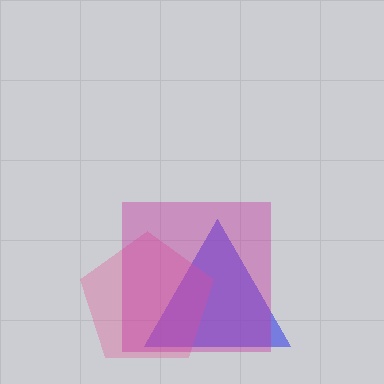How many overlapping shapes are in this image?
There are 3 overlapping shapes in the image.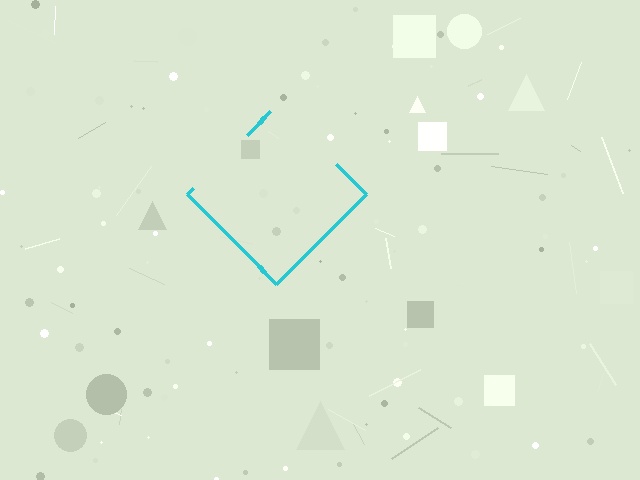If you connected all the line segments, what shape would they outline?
They would outline a diamond.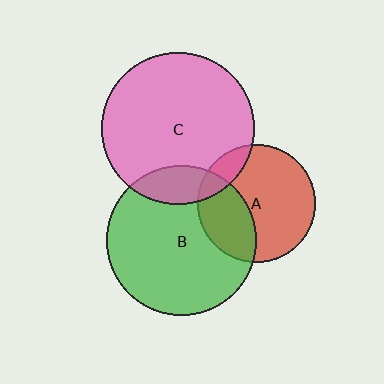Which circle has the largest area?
Circle C (pink).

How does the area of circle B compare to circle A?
Approximately 1.6 times.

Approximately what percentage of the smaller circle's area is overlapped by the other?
Approximately 35%.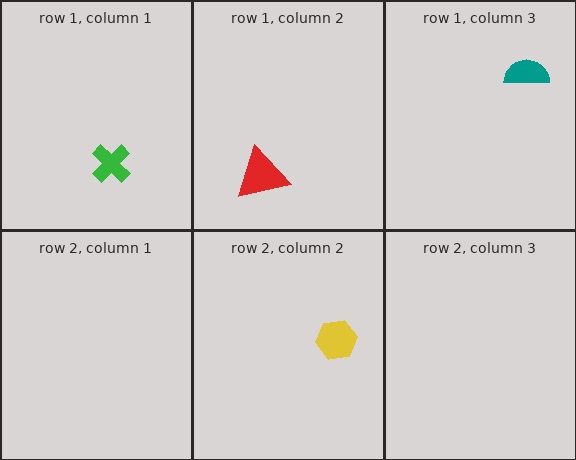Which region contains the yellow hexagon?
The row 2, column 2 region.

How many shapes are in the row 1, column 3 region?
1.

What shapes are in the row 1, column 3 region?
The teal semicircle.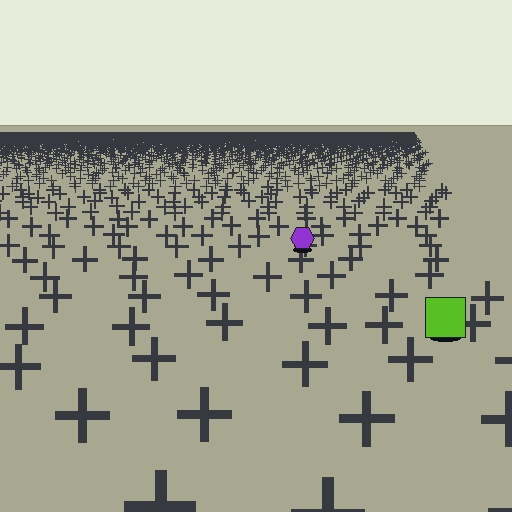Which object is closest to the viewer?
The lime square is closest. The texture marks near it are larger and more spread out.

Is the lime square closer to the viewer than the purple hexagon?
Yes. The lime square is closer — you can tell from the texture gradient: the ground texture is coarser near it.